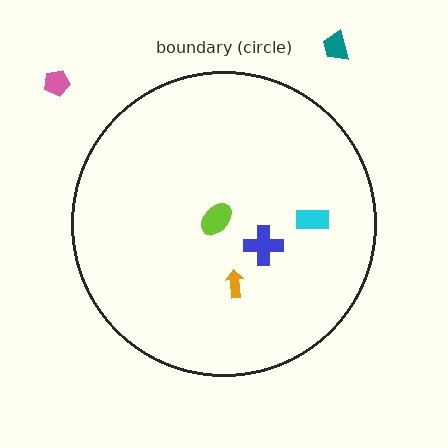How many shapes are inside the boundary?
4 inside, 2 outside.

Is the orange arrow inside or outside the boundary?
Inside.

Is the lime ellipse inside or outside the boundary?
Inside.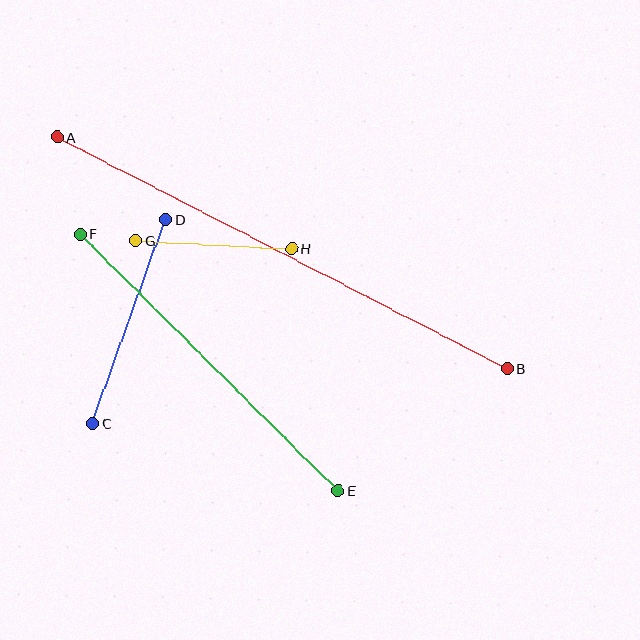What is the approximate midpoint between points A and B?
The midpoint is at approximately (282, 253) pixels.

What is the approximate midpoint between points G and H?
The midpoint is at approximately (214, 245) pixels.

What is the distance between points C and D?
The distance is approximately 217 pixels.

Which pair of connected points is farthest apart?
Points A and B are farthest apart.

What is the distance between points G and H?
The distance is approximately 156 pixels.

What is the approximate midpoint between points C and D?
The midpoint is at approximately (129, 321) pixels.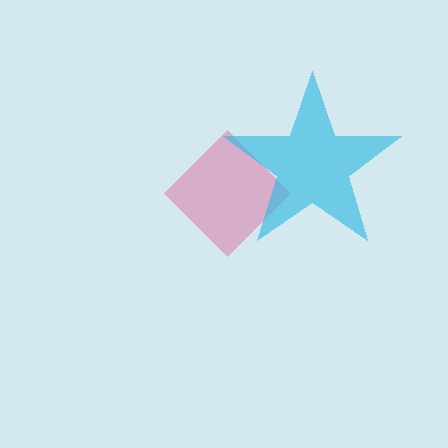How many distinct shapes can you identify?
There are 2 distinct shapes: a pink diamond, a cyan star.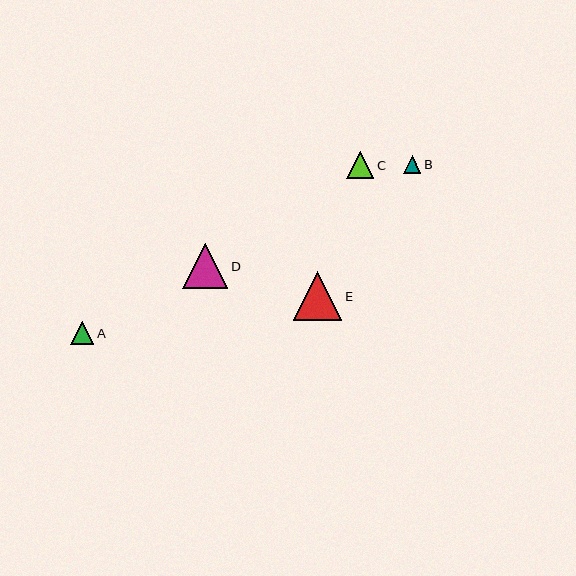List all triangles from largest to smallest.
From largest to smallest: E, D, C, A, B.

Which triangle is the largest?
Triangle E is the largest with a size of approximately 48 pixels.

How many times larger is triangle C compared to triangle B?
Triangle C is approximately 1.6 times the size of triangle B.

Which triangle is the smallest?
Triangle B is the smallest with a size of approximately 17 pixels.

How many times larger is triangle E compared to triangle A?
Triangle E is approximately 2.1 times the size of triangle A.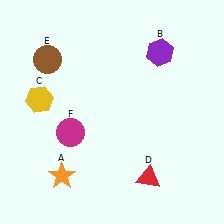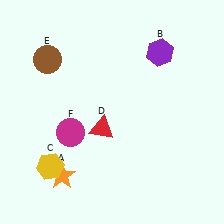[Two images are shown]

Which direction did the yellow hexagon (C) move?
The yellow hexagon (C) moved down.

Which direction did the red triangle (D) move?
The red triangle (D) moved up.